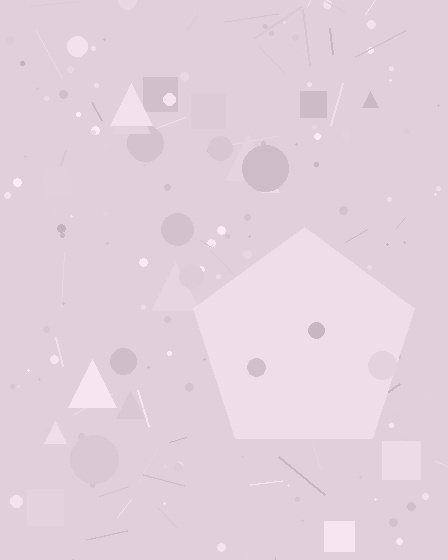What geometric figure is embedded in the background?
A pentagon is embedded in the background.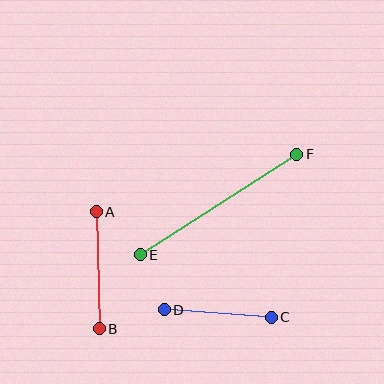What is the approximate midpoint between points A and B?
The midpoint is at approximately (98, 270) pixels.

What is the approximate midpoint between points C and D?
The midpoint is at approximately (218, 314) pixels.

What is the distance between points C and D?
The distance is approximately 107 pixels.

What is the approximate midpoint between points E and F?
The midpoint is at approximately (218, 204) pixels.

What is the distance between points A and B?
The distance is approximately 117 pixels.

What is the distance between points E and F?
The distance is approximately 186 pixels.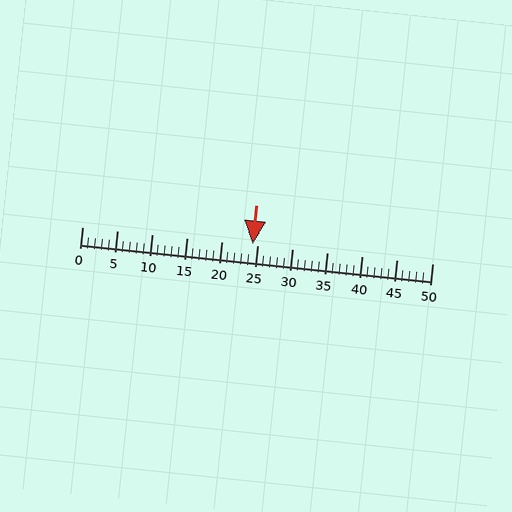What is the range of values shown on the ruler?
The ruler shows values from 0 to 50.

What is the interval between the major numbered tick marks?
The major tick marks are spaced 5 units apart.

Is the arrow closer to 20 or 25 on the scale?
The arrow is closer to 25.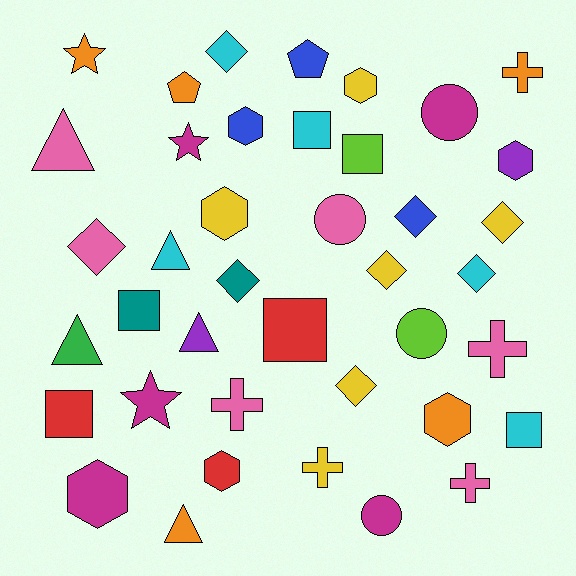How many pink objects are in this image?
There are 6 pink objects.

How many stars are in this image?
There are 3 stars.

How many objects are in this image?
There are 40 objects.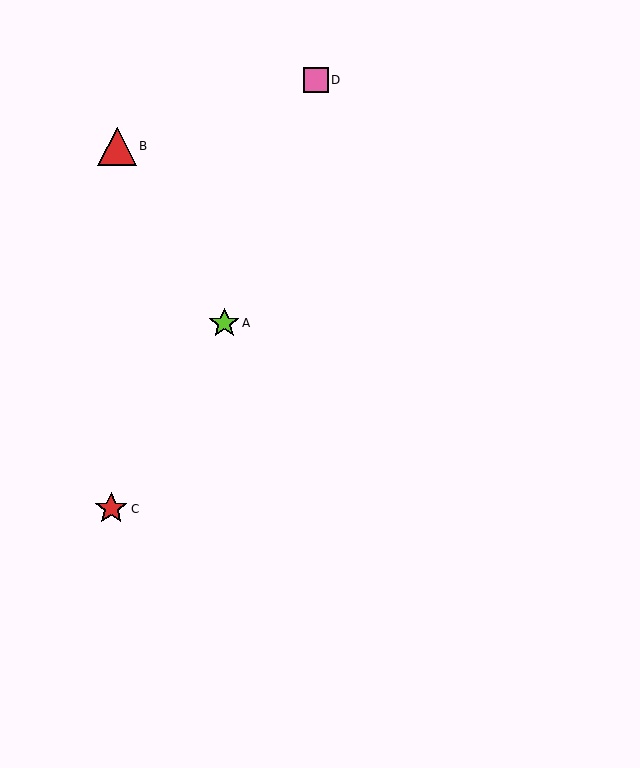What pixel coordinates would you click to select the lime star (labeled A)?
Click at (224, 323) to select the lime star A.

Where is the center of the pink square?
The center of the pink square is at (316, 80).